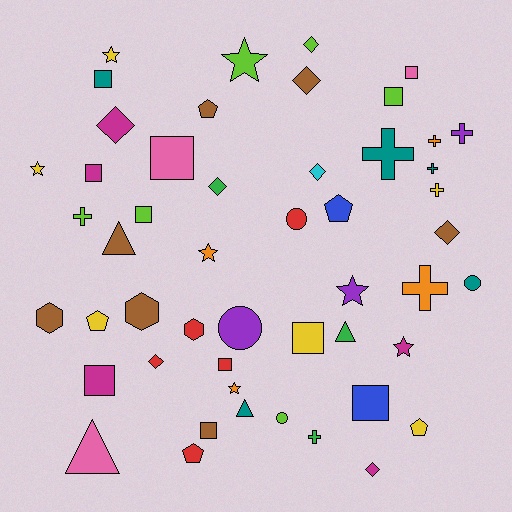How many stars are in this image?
There are 7 stars.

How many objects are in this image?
There are 50 objects.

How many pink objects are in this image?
There are 3 pink objects.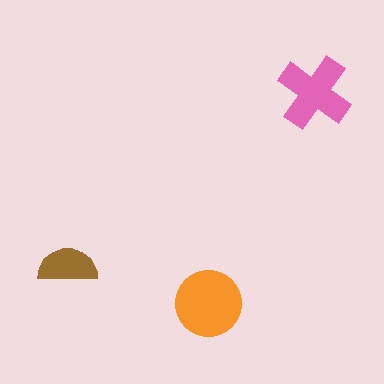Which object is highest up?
The pink cross is topmost.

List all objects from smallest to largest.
The brown semicircle, the pink cross, the orange circle.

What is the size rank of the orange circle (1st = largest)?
1st.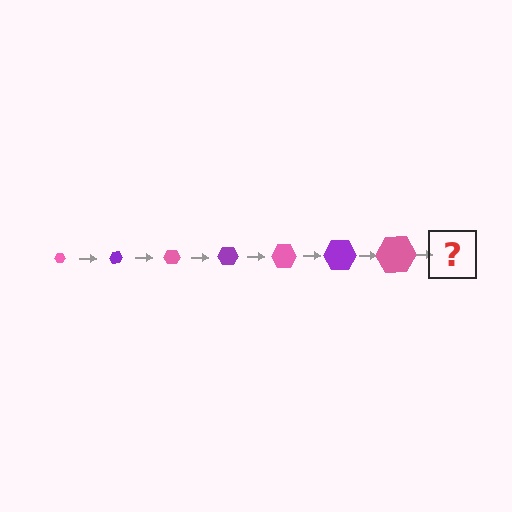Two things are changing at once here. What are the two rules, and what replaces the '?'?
The two rules are that the hexagon grows larger each step and the color cycles through pink and purple. The '?' should be a purple hexagon, larger than the previous one.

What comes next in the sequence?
The next element should be a purple hexagon, larger than the previous one.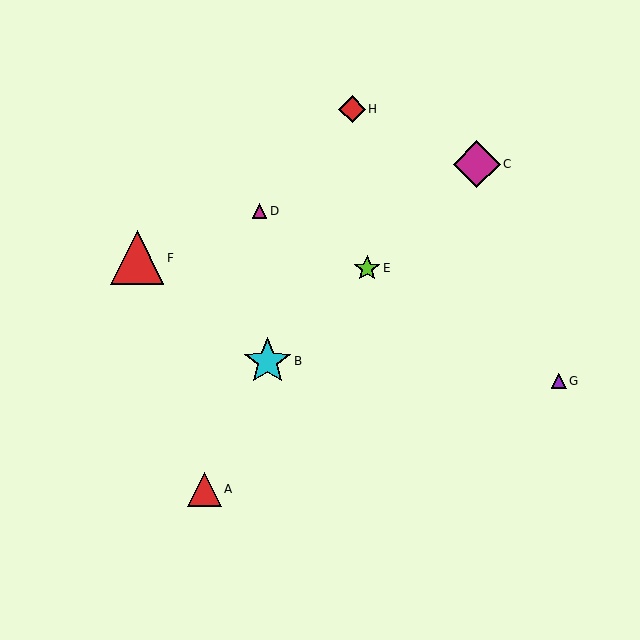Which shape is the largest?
The red triangle (labeled F) is the largest.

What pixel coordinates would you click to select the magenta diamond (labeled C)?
Click at (477, 164) to select the magenta diamond C.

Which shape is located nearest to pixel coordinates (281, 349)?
The cyan star (labeled B) at (267, 362) is nearest to that location.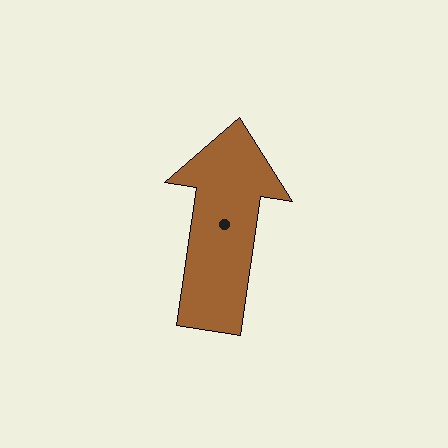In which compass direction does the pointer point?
North.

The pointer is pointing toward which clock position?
Roughly 12 o'clock.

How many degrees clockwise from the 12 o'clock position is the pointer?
Approximately 8 degrees.